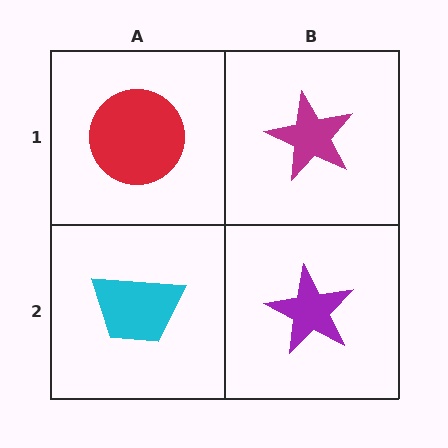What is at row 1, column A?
A red circle.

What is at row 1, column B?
A magenta star.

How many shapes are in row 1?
2 shapes.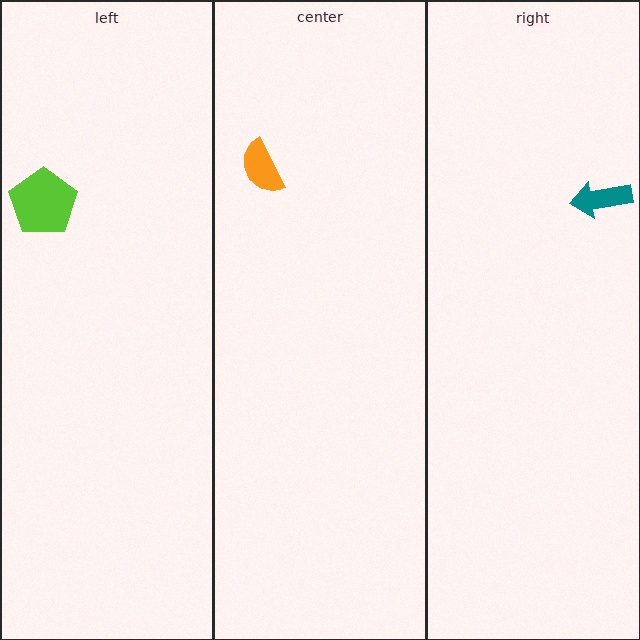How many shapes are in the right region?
1.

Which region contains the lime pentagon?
The left region.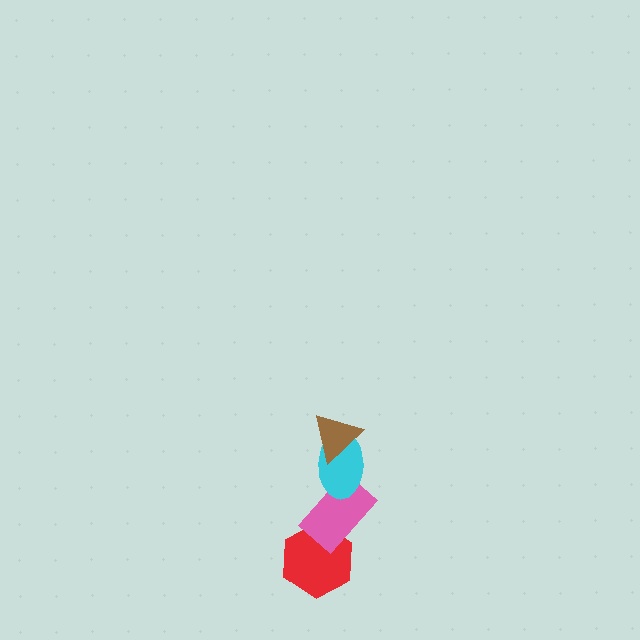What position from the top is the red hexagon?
The red hexagon is 4th from the top.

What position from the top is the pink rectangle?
The pink rectangle is 3rd from the top.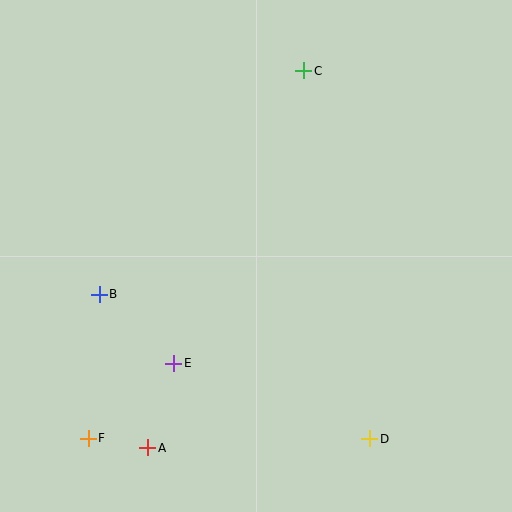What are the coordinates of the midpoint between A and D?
The midpoint between A and D is at (259, 443).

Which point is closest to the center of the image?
Point E at (174, 363) is closest to the center.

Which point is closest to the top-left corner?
Point B is closest to the top-left corner.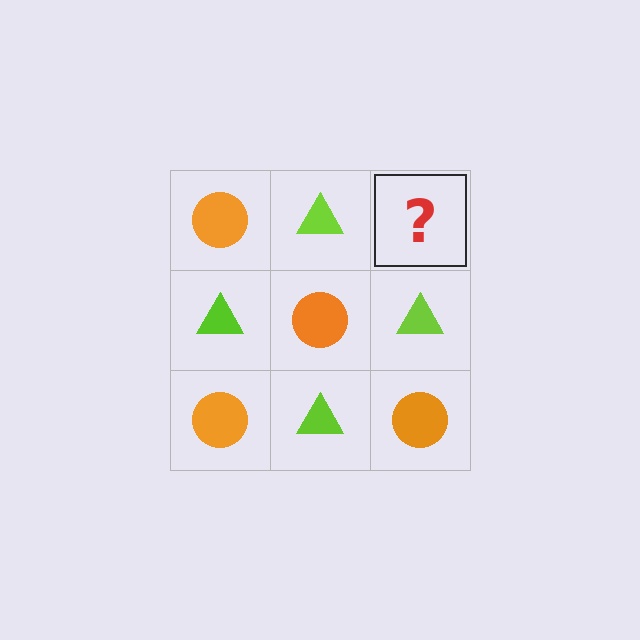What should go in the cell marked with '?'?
The missing cell should contain an orange circle.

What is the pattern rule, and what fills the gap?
The rule is that it alternates orange circle and lime triangle in a checkerboard pattern. The gap should be filled with an orange circle.